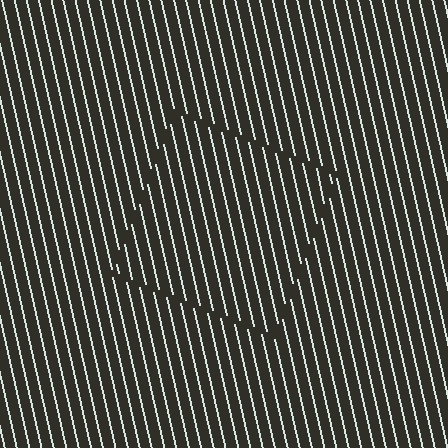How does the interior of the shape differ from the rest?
The interior of the shape contains the same grating, shifted by half a period — the contour is defined by the phase discontinuity where line-ends from the inner and outer gratings abut.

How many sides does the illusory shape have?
4 sides — the line-ends trace a square.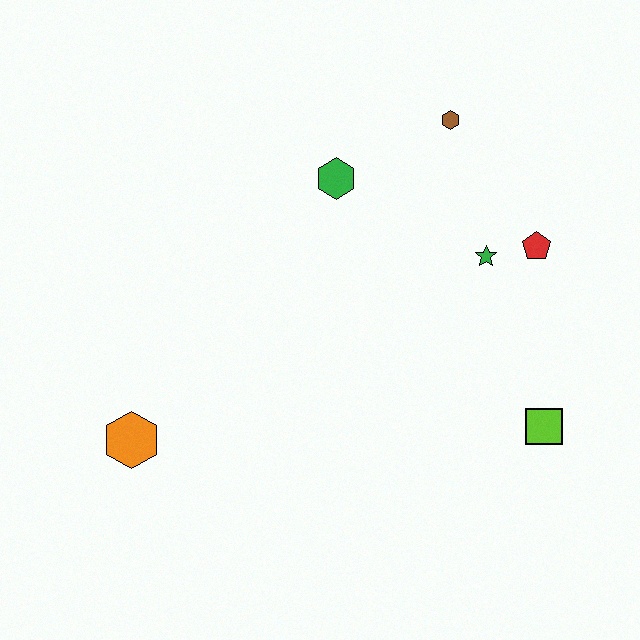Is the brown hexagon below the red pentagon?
No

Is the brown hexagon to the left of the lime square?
Yes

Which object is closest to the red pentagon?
The green star is closest to the red pentagon.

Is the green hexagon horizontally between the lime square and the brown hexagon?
No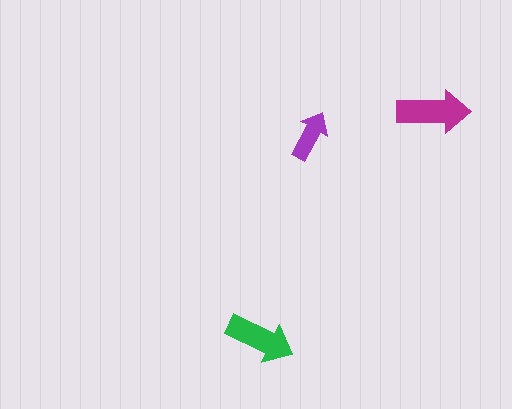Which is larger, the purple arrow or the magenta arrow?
The magenta one.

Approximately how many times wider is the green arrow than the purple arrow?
About 1.5 times wider.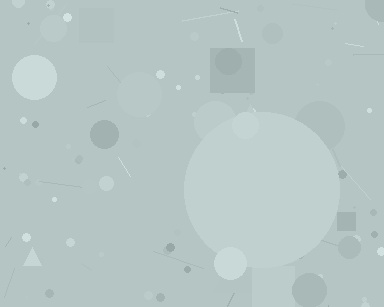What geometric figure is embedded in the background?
A circle is embedded in the background.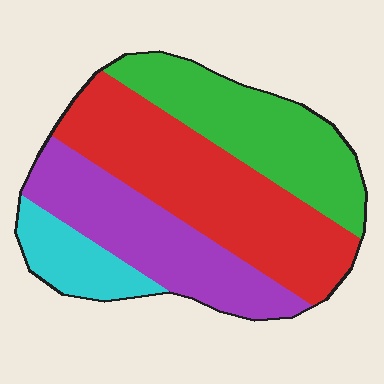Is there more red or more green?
Red.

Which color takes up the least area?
Cyan, at roughly 10%.